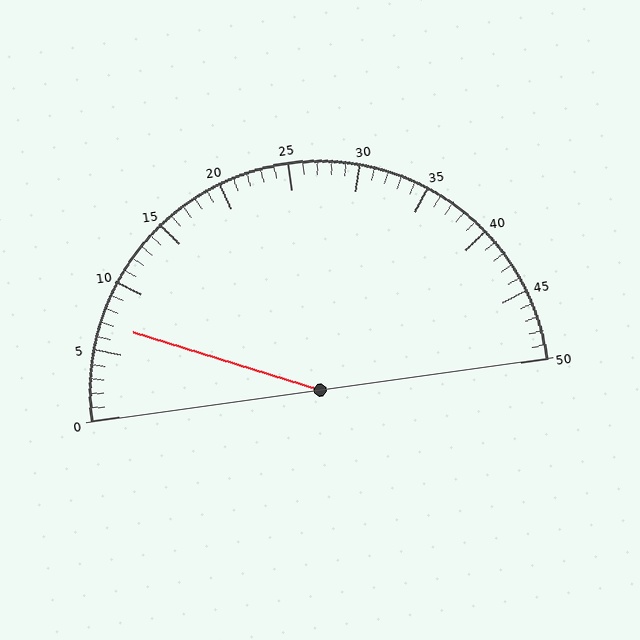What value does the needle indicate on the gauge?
The needle indicates approximately 7.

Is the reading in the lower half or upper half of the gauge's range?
The reading is in the lower half of the range (0 to 50).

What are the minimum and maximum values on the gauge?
The gauge ranges from 0 to 50.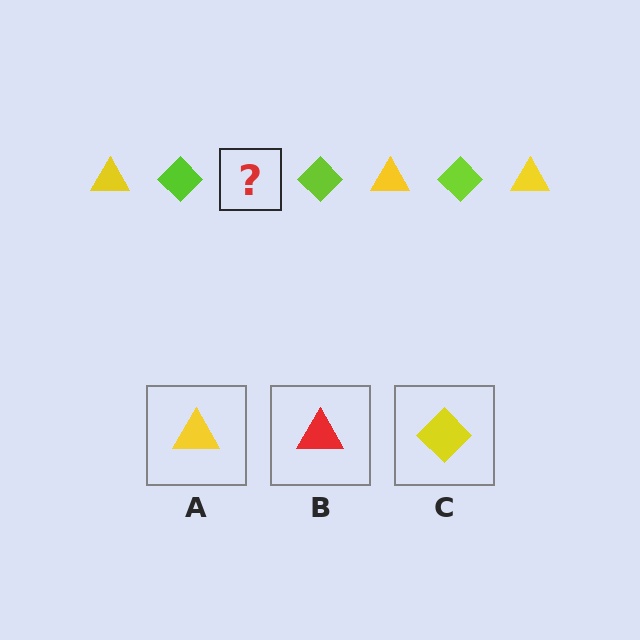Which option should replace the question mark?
Option A.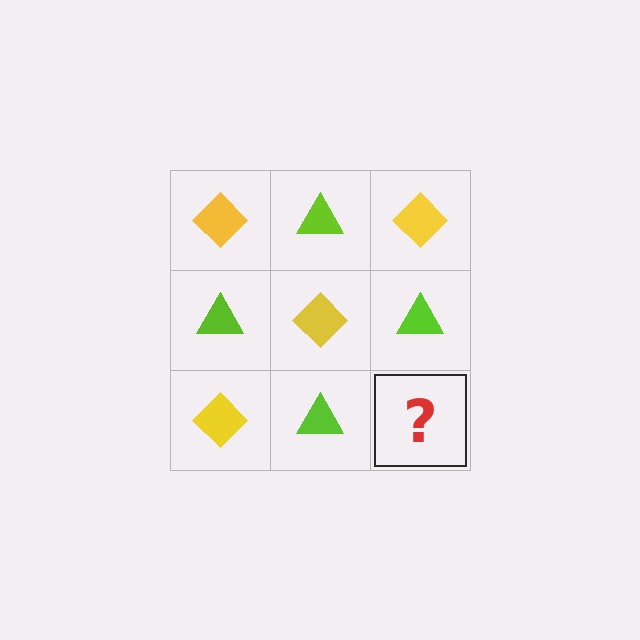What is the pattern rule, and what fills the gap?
The rule is that it alternates yellow diamond and lime triangle in a checkerboard pattern. The gap should be filled with a yellow diamond.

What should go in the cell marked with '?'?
The missing cell should contain a yellow diamond.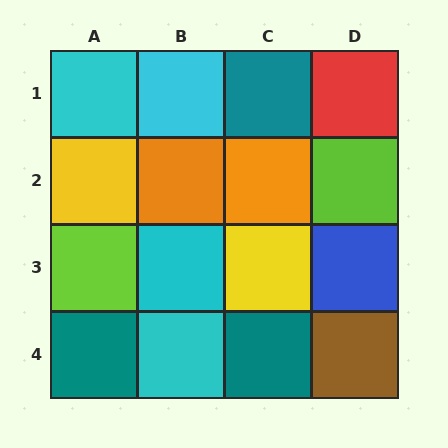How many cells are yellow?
2 cells are yellow.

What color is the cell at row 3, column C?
Yellow.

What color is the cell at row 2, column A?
Yellow.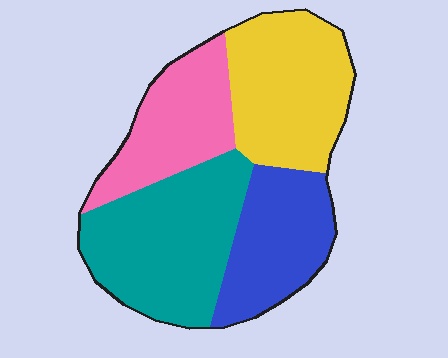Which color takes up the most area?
Teal, at roughly 30%.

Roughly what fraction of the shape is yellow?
Yellow takes up between a quarter and a half of the shape.